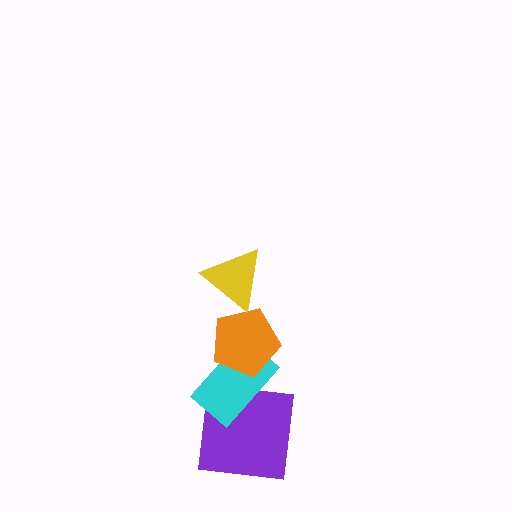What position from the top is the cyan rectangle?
The cyan rectangle is 3rd from the top.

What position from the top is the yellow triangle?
The yellow triangle is 1st from the top.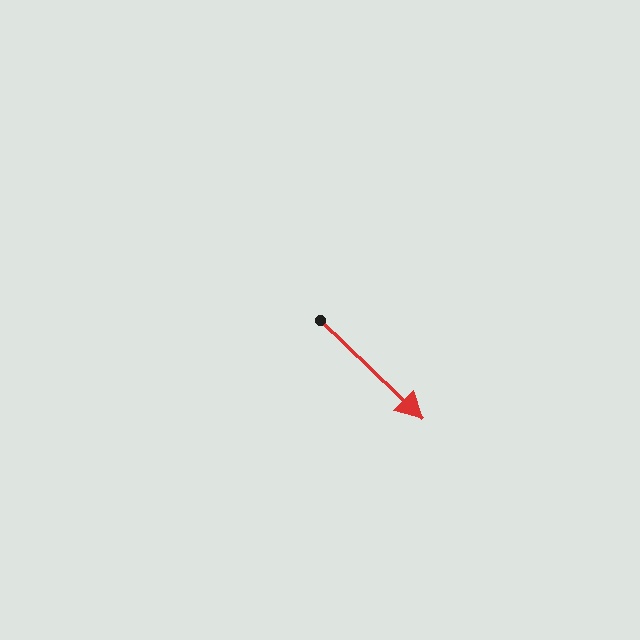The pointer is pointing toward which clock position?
Roughly 4 o'clock.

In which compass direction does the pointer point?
Southeast.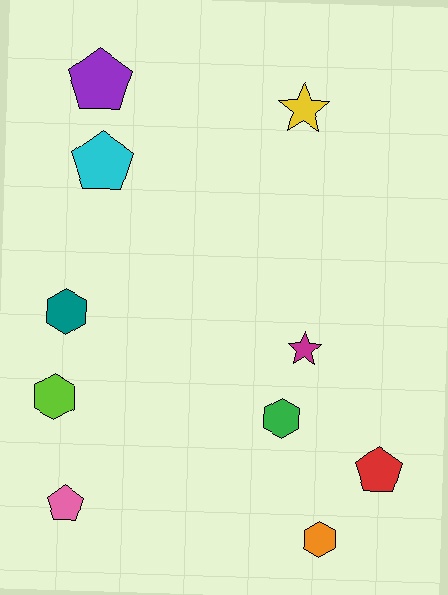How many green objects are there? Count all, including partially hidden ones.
There is 1 green object.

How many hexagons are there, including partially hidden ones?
There are 4 hexagons.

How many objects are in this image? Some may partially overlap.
There are 10 objects.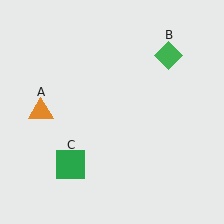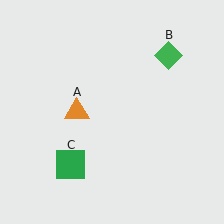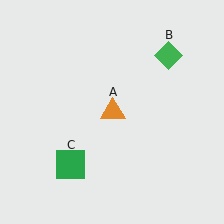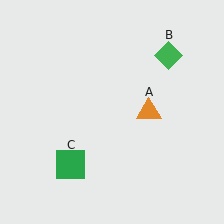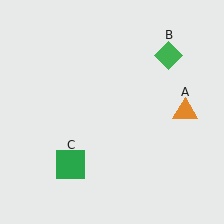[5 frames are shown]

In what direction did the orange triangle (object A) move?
The orange triangle (object A) moved right.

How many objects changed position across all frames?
1 object changed position: orange triangle (object A).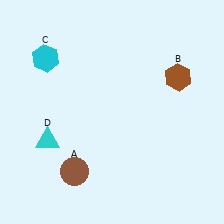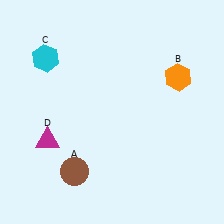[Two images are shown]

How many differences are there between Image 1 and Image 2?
There are 2 differences between the two images.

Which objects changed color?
B changed from brown to orange. D changed from cyan to magenta.